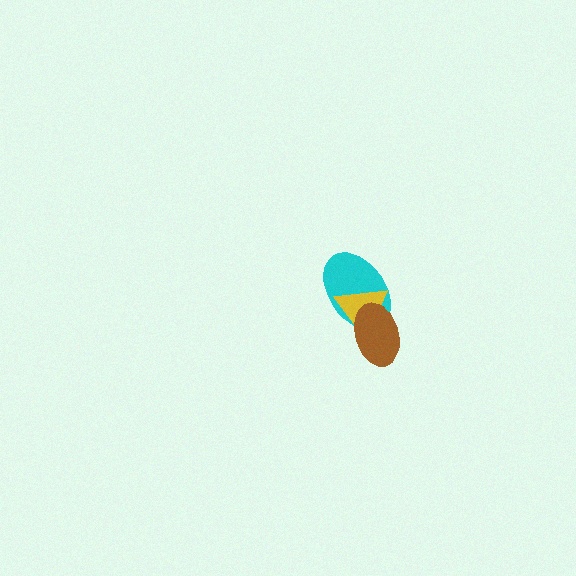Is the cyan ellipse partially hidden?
Yes, it is partially covered by another shape.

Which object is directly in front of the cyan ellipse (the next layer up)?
The yellow triangle is directly in front of the cyan ellipse.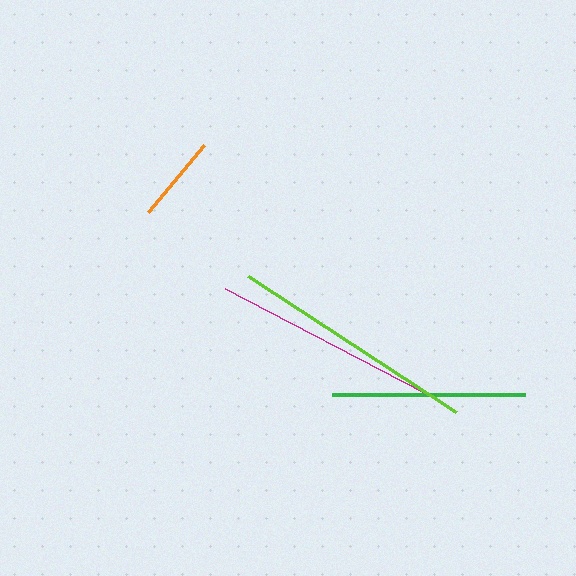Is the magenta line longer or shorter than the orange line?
The magenta line is longer than the orange line.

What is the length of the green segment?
The green segment is approximately 193 pixels long.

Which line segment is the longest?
The lime line is the longest at approximately 248 pixels.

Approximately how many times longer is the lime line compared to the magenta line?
The lime line is approximately 1.1 times the length of the magenta line.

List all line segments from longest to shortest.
From longest to shortest: lime, magenta, green, orange.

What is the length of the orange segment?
The orange segment is approximately 88 pixels long.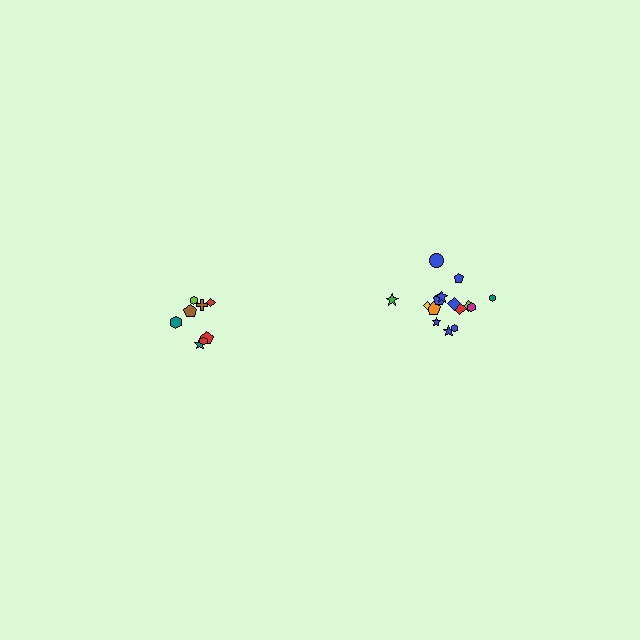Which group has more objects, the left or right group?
The right group.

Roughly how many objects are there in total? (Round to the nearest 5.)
Roughly 25 objects in total.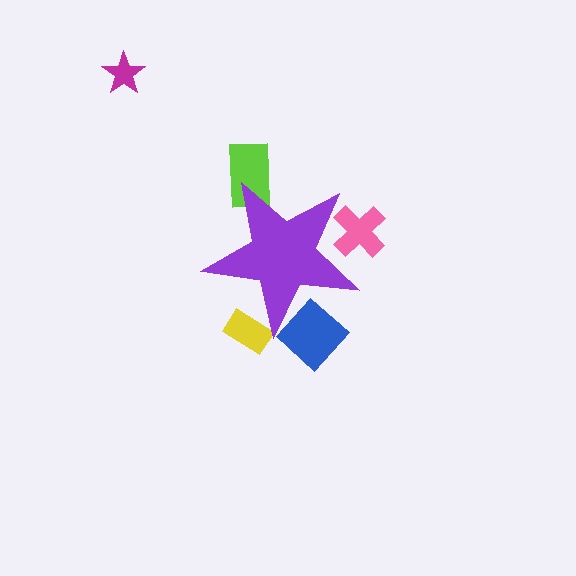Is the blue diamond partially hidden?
Yes, the blue diamond is partially hidden behind the purple star.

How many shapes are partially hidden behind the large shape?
4 shapes are partially hidden.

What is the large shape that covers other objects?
A purple star.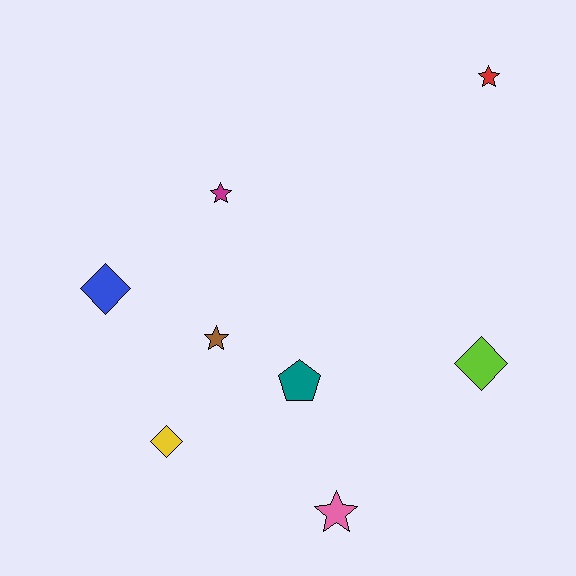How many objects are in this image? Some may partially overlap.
There are 8 objects.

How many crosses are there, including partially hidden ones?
There are no crosses.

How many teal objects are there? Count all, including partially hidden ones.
There is 1 teal object.